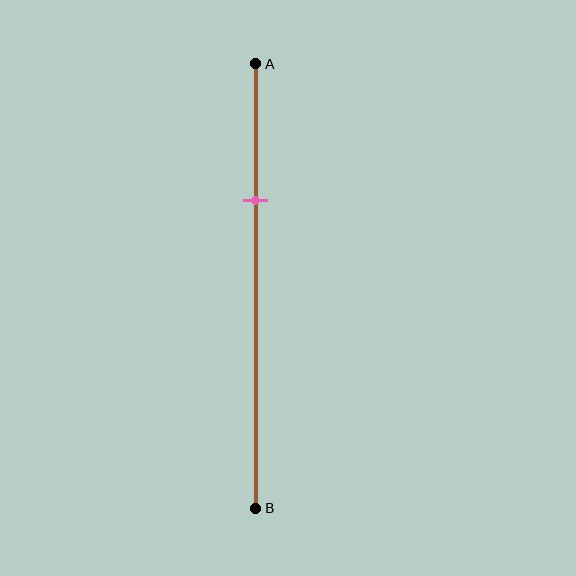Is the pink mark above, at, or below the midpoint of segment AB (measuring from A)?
The pink mark is above the midpoint of segment AB.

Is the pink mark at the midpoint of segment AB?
No, the mark is at about 30% from A, not at the 50% midpoint.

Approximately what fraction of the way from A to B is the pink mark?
The pink mark is approximately 30% of the way from A to B.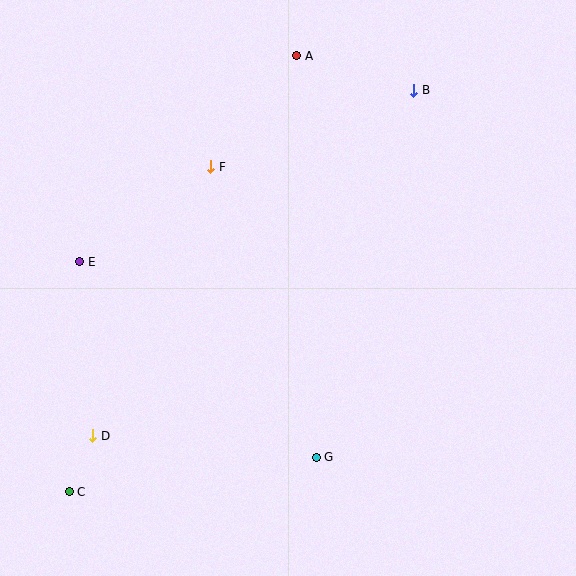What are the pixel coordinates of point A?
Point A is at (297, 56).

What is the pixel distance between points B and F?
The distance between B and F is 217 pixels.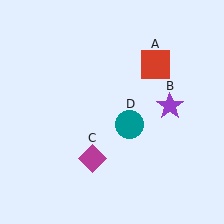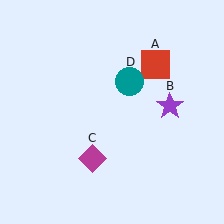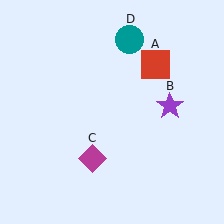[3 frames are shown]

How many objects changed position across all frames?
1 object changed position: teal circle (object D).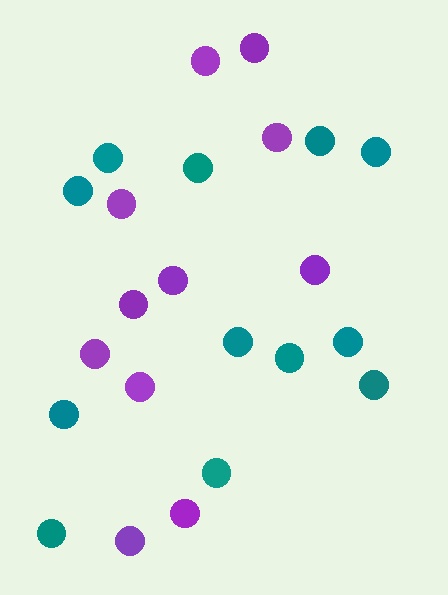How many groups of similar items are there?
There are 2 groups: one group of purple circles (11) and one group of teal circles (12).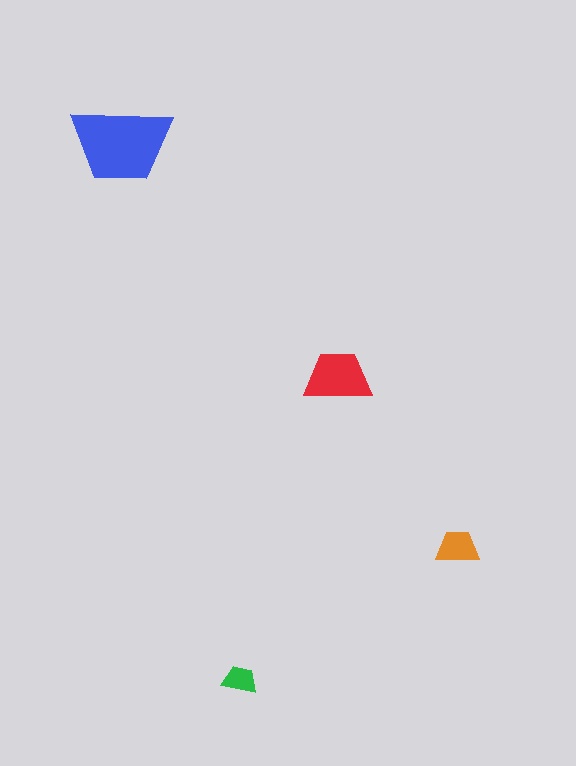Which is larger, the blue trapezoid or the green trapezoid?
The blue one.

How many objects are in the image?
There are 4 objects in the image.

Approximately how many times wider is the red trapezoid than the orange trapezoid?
About 1.5 times wider.